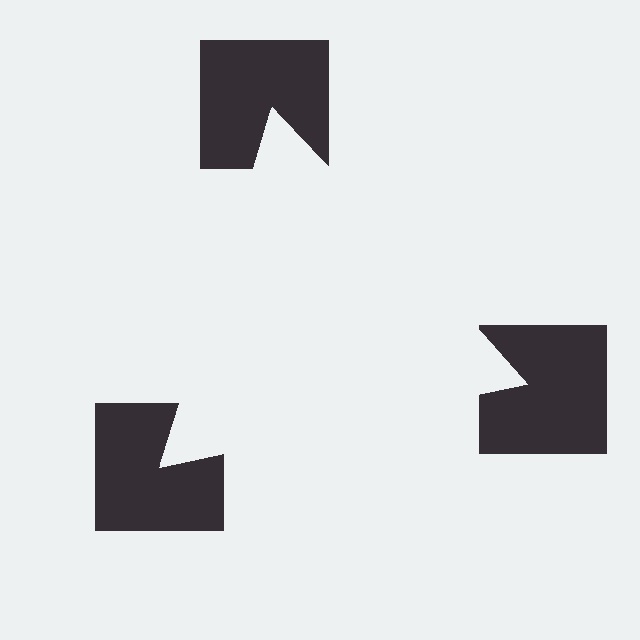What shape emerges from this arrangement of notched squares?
An illusory triangle — its edges are inferred from the aligned wedge cuts in the notched squares, not physically drawn.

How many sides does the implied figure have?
3 sides.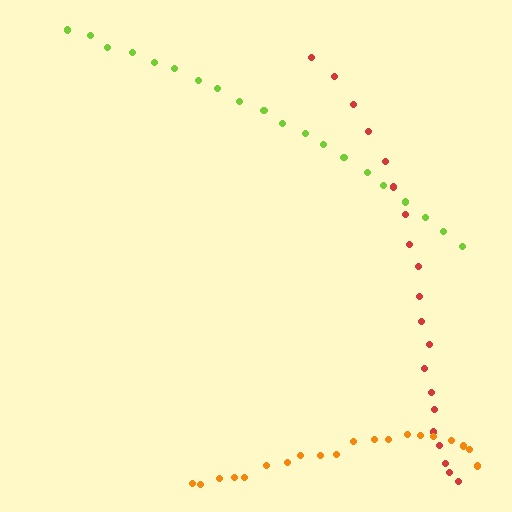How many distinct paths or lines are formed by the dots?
There are 3 distinct paths.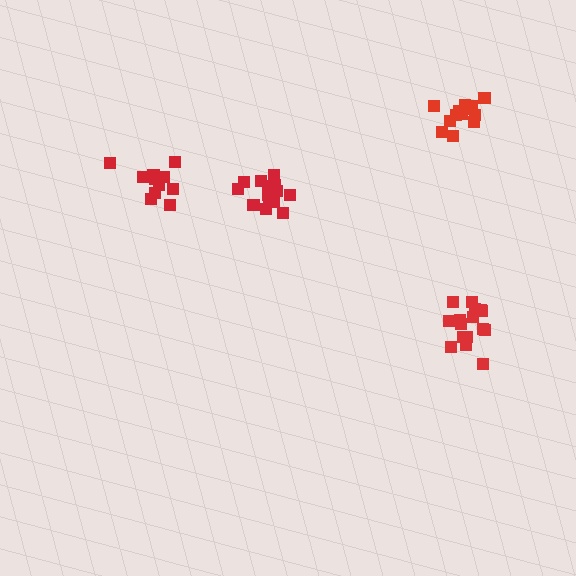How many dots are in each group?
Group 1: 15 dots, Group 2: 16 dots, Group 3: 16 dots, Group 4: 11 dots (58 total).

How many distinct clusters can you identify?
There are 4 distinct clusters.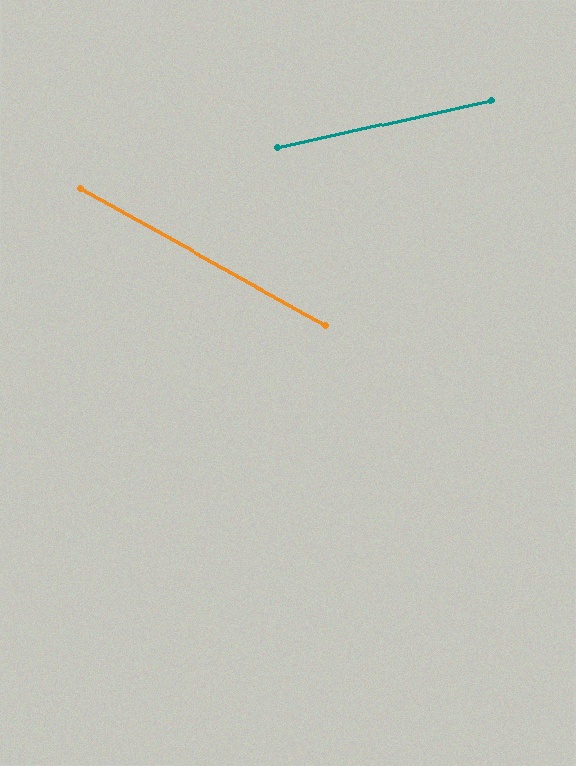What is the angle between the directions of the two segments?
Approximately 42 degrees.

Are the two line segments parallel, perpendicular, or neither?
Neither parallel nor perpendicular — they differ by about 42°.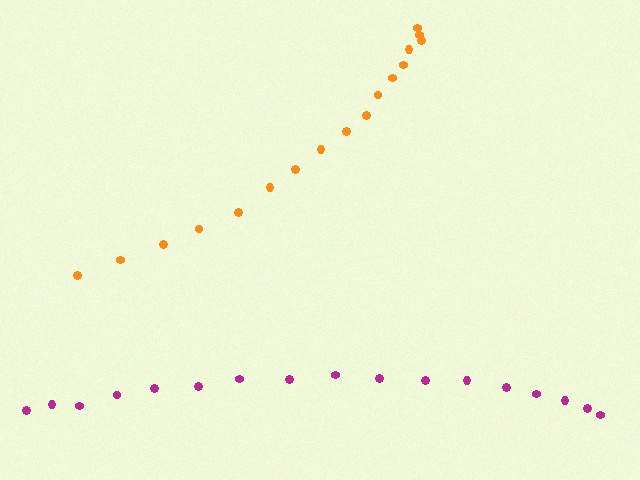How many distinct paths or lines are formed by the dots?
There are 2 distinct paths.